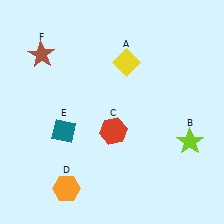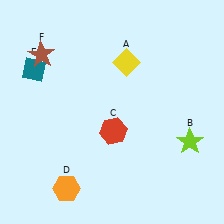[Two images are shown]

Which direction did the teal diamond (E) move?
The teal diamond (E) moved up.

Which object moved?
The teal diamond (E) moved up.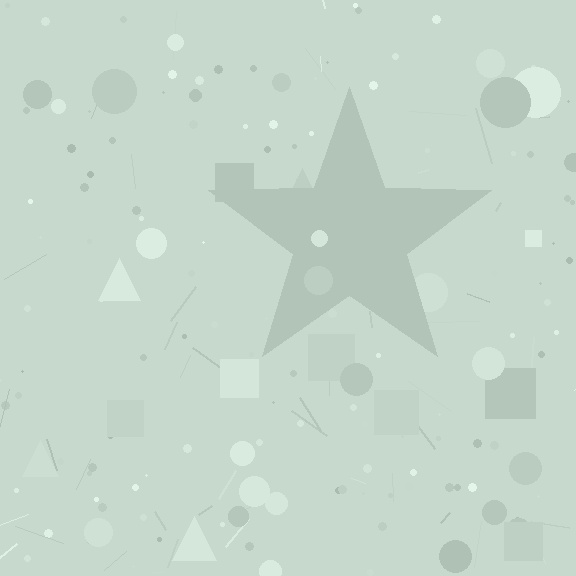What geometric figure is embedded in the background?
A star is embedded in the background.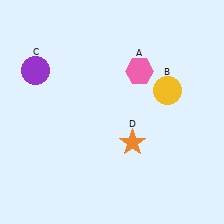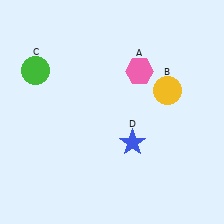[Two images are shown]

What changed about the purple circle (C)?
In Image 1, C is purple. In Image 2, it changed to green.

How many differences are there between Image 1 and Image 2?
There are 2 differences between the two images.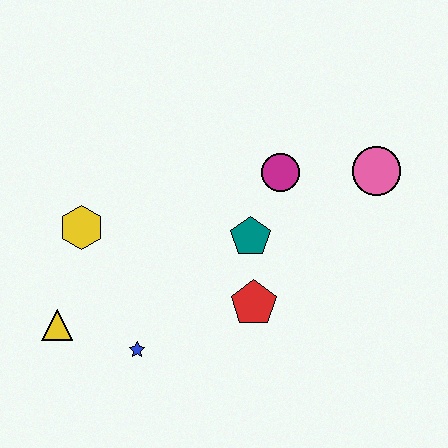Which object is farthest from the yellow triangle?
The pink circle is farthest from the yellow triangle.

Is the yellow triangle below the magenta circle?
Yes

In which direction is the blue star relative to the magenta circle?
The blue star is below the magenta circle.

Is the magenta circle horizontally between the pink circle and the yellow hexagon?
Yes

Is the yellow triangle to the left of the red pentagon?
Yes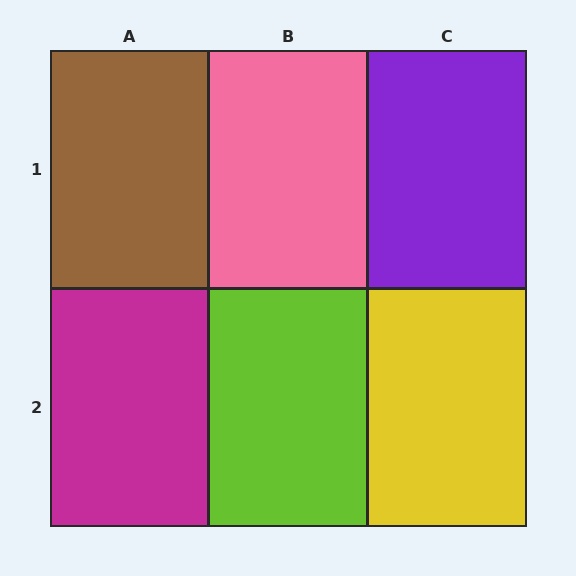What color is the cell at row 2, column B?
Lime.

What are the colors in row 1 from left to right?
Brown, pink, purple.